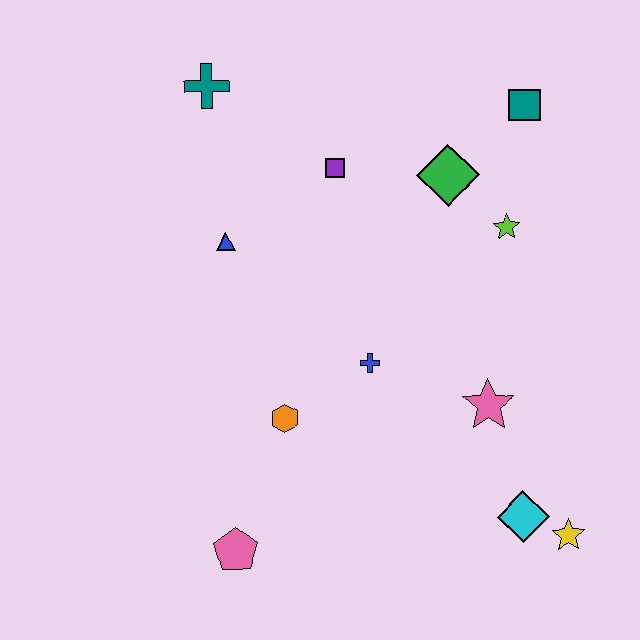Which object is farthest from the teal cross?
The yellow star is farthest from the teal cross.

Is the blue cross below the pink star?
No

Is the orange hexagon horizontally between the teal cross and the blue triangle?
No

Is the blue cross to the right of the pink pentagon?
Yes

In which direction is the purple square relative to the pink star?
The purple square is above the pink star.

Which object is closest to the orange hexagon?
The blue cross is closest to the orange hexagon.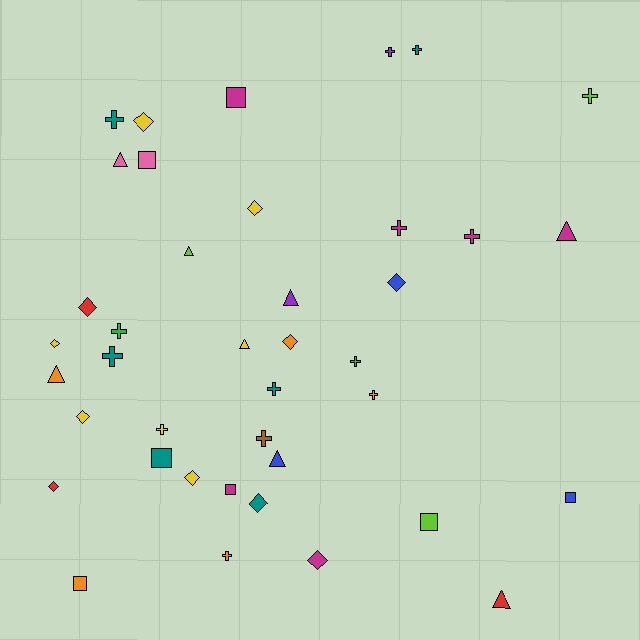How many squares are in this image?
There are 7 squares.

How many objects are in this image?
There are 40 objects.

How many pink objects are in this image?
There are 2 pink objects.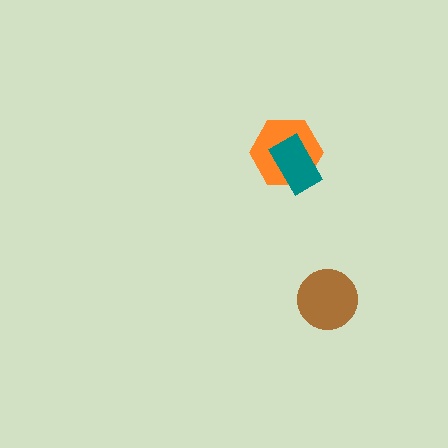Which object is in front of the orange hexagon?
The teal rectangle is in front of the orange hexagon.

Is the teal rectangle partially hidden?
No, no other shape covers it.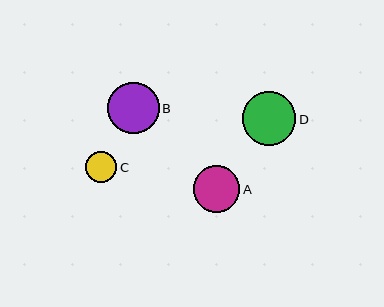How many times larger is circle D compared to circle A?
Circle D is approximately 1.2 times the size of circle A.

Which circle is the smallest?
Circle C is the smallest with a size of approximately 31 pixels.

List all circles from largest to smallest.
From largest to smallest: D, B, A, C.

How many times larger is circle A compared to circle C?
Circle A is approximately 1.5 times the size of circle C.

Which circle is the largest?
Circle D is the largest with a size of approximately 54 pixels.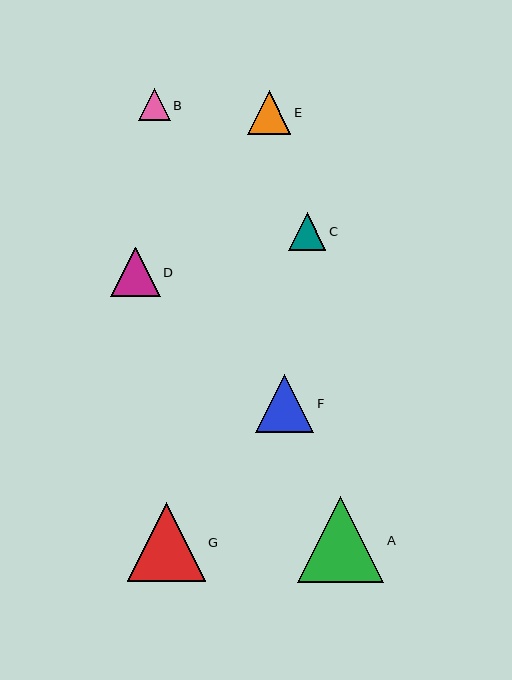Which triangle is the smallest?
Triangle B is the smallest with a size of approximately 32 pixels.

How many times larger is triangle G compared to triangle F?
Triangle G is approximately 1.3 times the size of triangle F.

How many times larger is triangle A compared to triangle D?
Triangle A is approximately 1.7 times the size of triangle D.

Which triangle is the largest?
Triangle A is the largest with a size of approximately 86 pixels.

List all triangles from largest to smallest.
From largest to smallest: A, G, F, D, E, C, B.